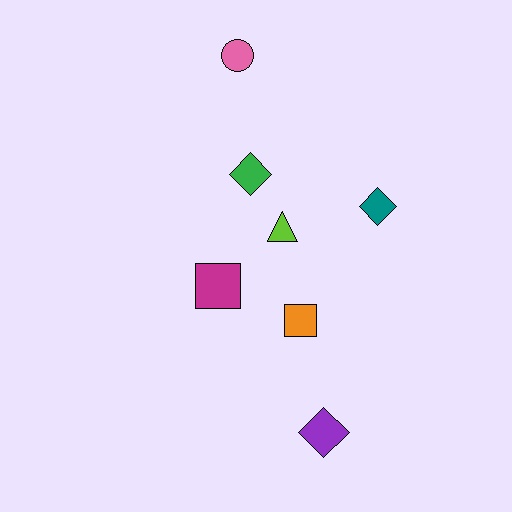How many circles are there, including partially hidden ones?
There is 1 circle.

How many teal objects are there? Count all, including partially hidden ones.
There is 1 teal object.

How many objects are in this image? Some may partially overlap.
There are 7 objects.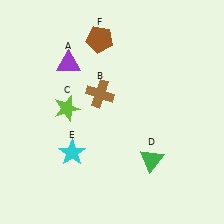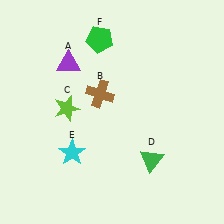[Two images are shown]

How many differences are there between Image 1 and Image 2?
There is 1 difference between the two images.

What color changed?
The pentagon (F) changed from brown in Image 1 to green in Image 2.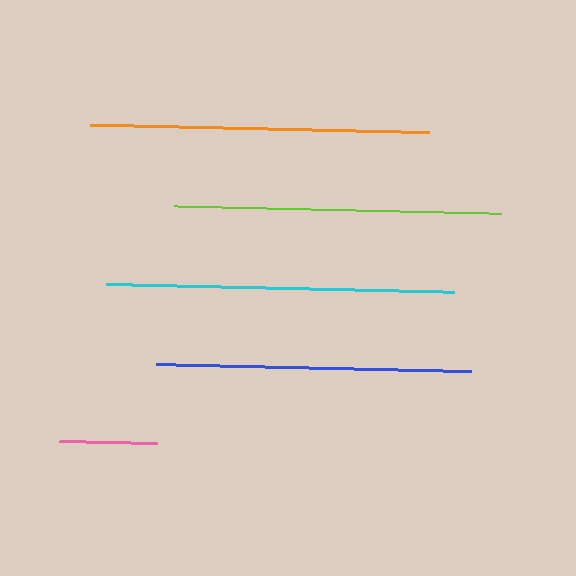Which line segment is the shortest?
The pink line is the shortest at approximately 98 pixels.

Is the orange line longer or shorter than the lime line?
The orange line is longer than the lime line.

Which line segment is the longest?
The cyan line is the longest at approximately 348 pixels.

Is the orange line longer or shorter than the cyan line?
The cyan line is longer than the orange line.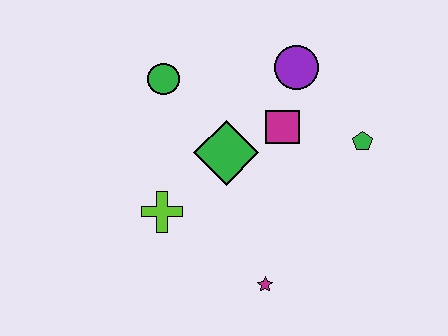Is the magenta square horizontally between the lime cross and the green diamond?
No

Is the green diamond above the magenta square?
No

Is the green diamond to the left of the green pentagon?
Yes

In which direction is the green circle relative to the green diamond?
The green circle is above the green diamond.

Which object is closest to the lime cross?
The green diamond is closest to the lime cross.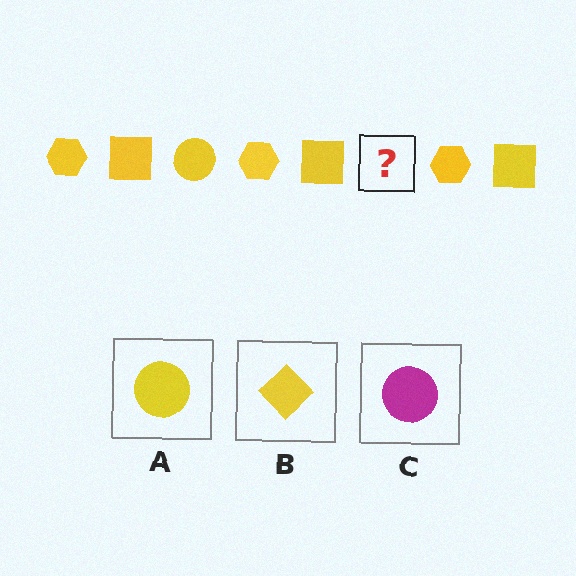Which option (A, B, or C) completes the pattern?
A.